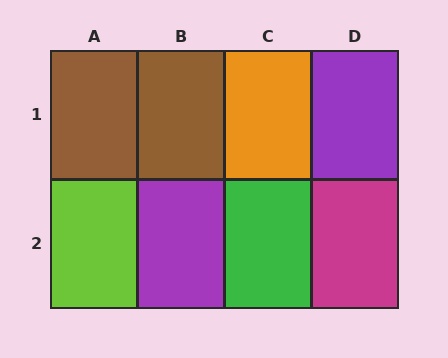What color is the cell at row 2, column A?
Lime.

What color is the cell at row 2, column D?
Magenta.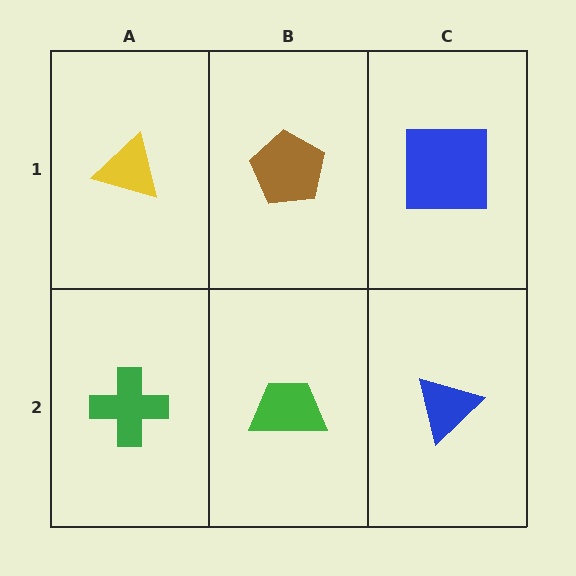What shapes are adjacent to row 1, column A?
A green cross (row 2, column A), a brown pentagon (row 1, column B).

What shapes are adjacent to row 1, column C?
A blue triangle (row 2, column C), a brown pentagon (row 1, column B).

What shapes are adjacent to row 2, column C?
A blue square (row 1, column C), a green trapezoid (row 2, column B).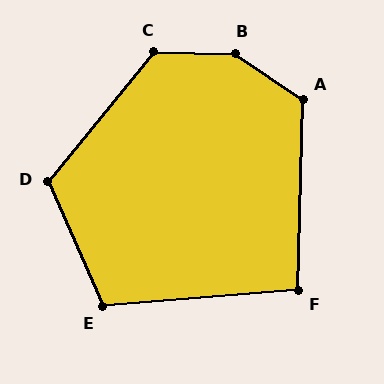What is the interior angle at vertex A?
Approximately 122 degrees (obtuse).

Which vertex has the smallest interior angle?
F, at approximately 96 degrees.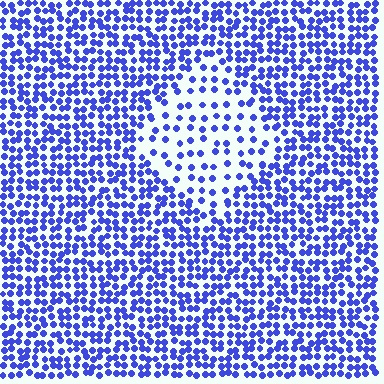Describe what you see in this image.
The image contains small blue elements arranged at two different densities. A diamond-shaped region is visible where the elements are less densely packed than the surrounding area.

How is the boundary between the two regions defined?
The boundary is defined by a change in element density (approximately 2.3x ratio). All elements are the same color, size, and shape.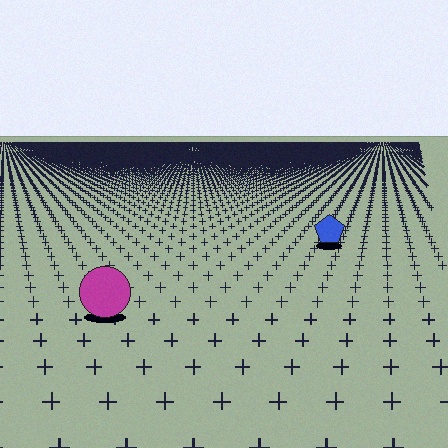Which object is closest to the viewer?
The magenta circle is closest. The texture marks near it are larger and more spread out.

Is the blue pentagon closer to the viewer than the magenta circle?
No. The magenta circle is closer — you can tell from the texture gradient: the ground texture is coarser near it.